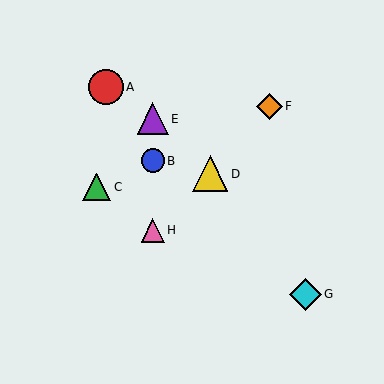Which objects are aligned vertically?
Objects B, E, H are aligned vertically.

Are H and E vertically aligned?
Yes, both are at x≈153.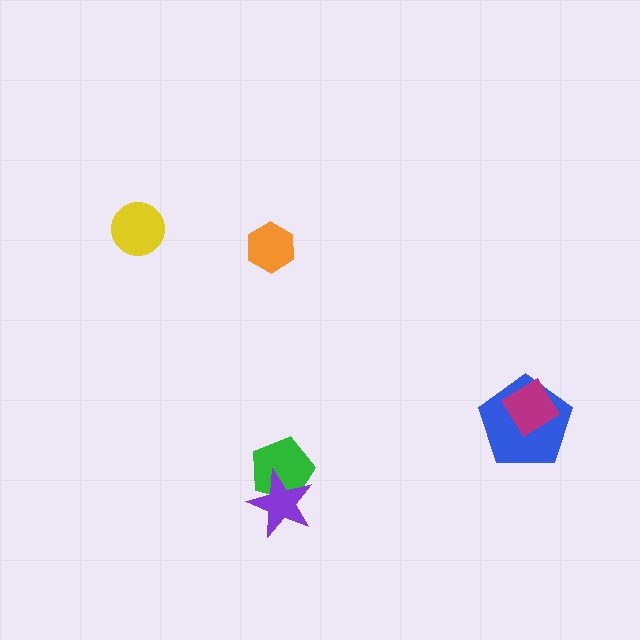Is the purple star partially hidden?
No, no other shape covers it.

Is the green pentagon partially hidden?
Yes, it is partially covered by another shape.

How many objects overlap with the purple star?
1 object overlaps with the purple star.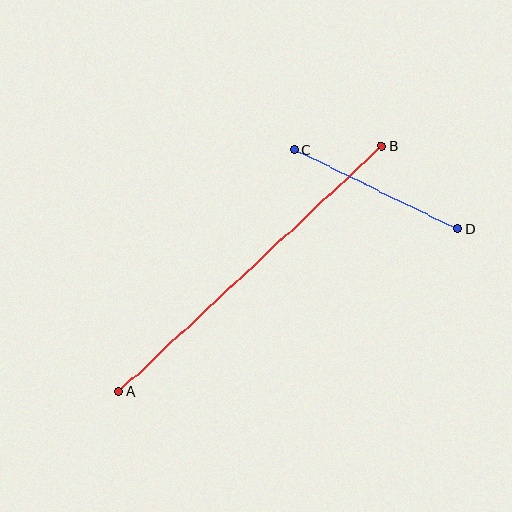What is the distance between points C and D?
The distance is approximately 181 pixels.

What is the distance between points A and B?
The distance is approximately 360 pixels.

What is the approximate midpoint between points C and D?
The midpoint is at approximately (376, 189) pixels.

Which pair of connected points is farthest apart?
Points A and B are farthest apart.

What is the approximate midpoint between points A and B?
The midpoint is at approximately (251, 269) pixels.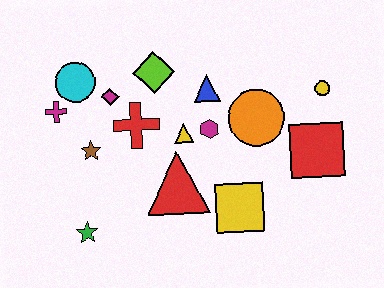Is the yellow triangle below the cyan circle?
Yes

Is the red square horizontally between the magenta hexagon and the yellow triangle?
No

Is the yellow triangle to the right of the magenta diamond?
Yes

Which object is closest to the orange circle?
The magenta hexagon is closest to the orange circle.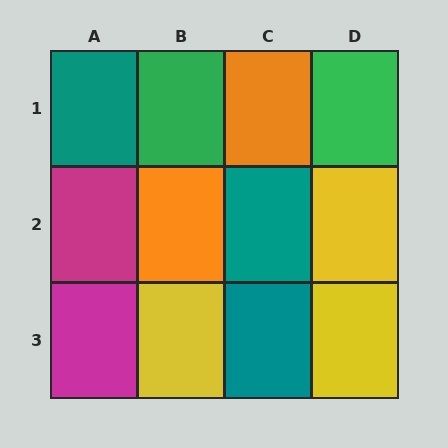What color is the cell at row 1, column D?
Green.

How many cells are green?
2 cells are green.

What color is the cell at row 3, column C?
Teal.